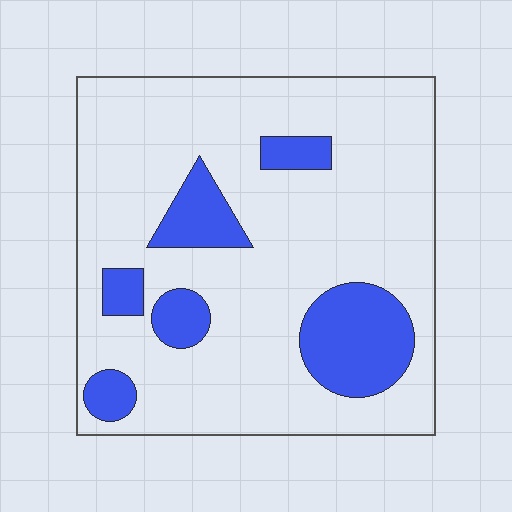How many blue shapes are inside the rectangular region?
6.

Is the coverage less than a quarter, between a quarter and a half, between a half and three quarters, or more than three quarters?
Less than a quarter.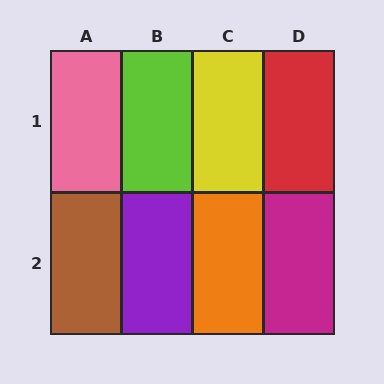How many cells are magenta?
1 cell is magenta.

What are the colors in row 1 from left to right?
Pink, lime, yellow, red.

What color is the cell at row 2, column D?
Magenta.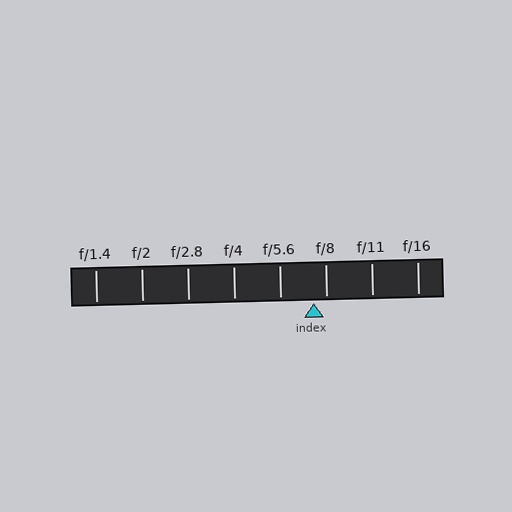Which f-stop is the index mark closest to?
The index mark is closest to f/8.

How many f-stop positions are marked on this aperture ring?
There are 8 f-stop positions marked.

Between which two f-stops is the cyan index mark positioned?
The index mark is between f/5.6 and f/8.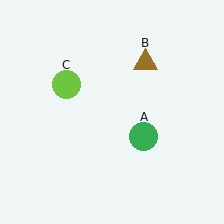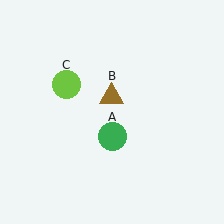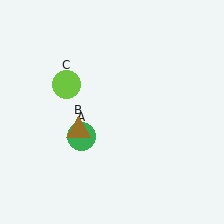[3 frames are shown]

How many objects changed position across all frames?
2 objects changed position: green circle (object A), brown triangle (object B).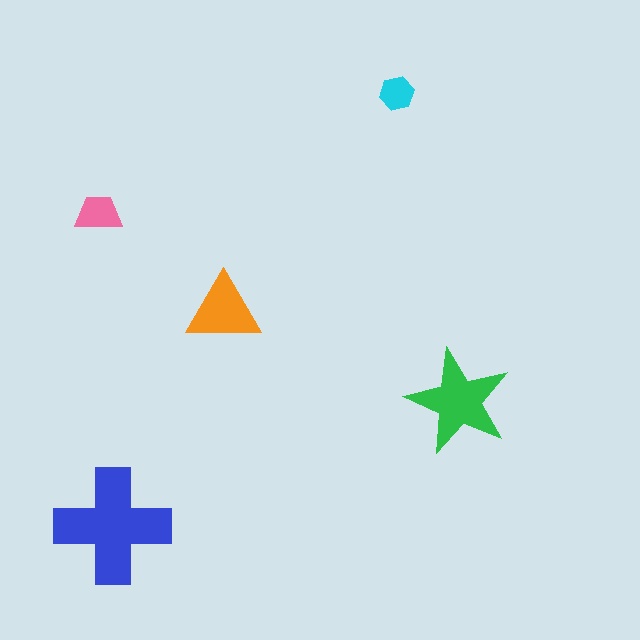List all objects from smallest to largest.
The cyan hexagon, the pink trapezoid, the orange triangle, the green star, the blue cross.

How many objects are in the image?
There are 5 objects in the image.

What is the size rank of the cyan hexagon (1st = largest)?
5th.